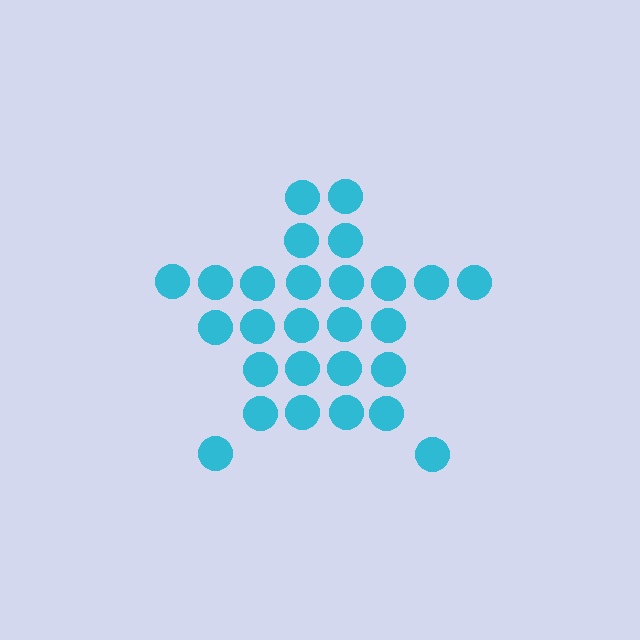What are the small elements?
The small elements are circles.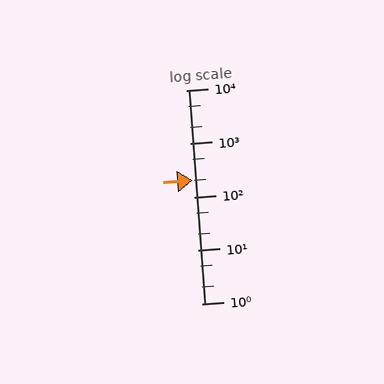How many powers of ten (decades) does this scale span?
The scale spans 4 decades, from 1 to 10000.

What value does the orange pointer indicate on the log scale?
The pointer indicates approximately 200.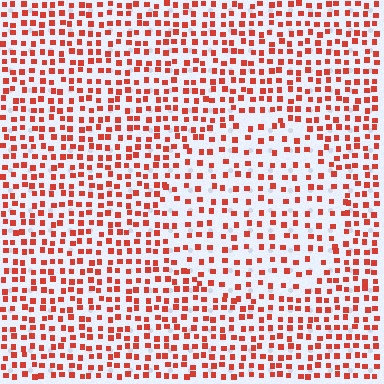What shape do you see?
I see a circle.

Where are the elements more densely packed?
The elements are more densely packed outside the circle boundary.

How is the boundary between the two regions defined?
The boundary is defined by a change in element density (approximately 1.6x ratio). All elements are the same color, size, and shape.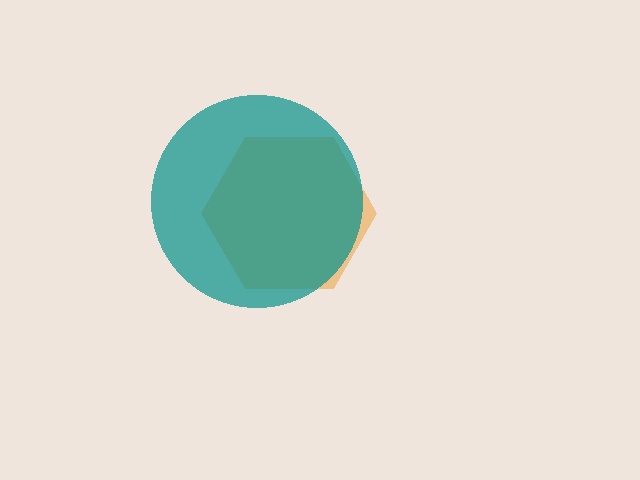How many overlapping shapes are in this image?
There are 2 overlapping shapes in the image.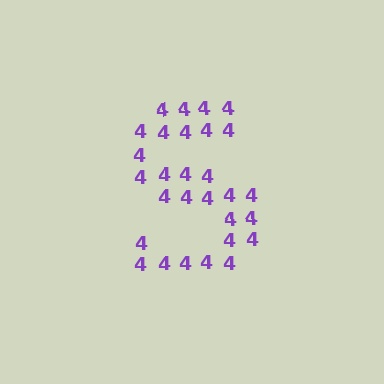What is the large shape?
The large shape is the letter S.